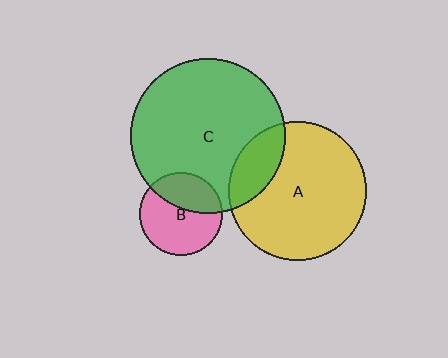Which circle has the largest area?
Circle C (green).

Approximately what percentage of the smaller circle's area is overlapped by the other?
Approximately 35%.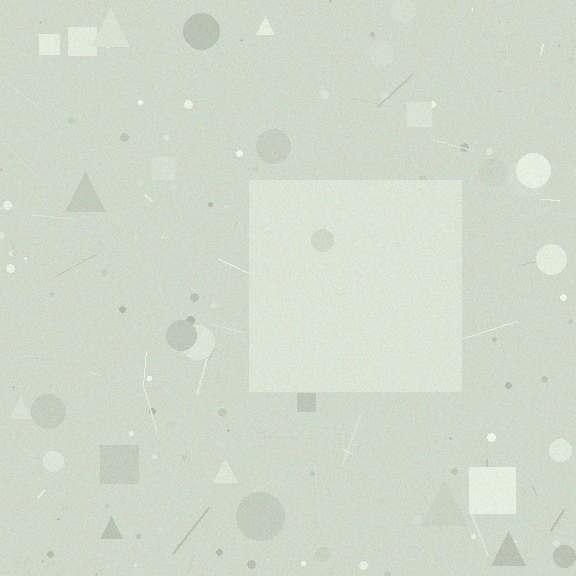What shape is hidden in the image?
A square is hidden in the image.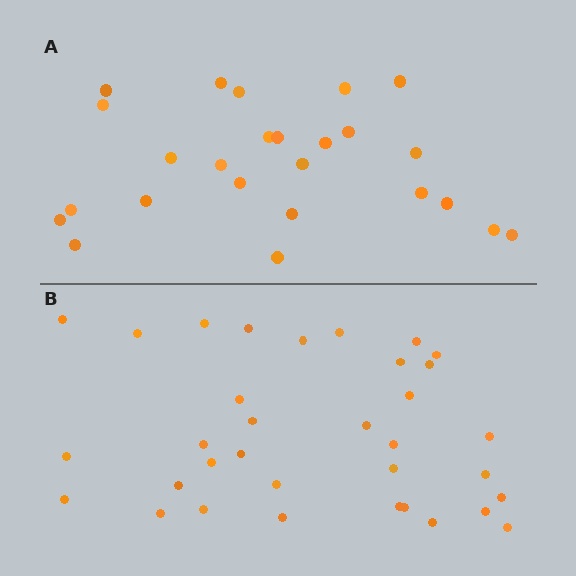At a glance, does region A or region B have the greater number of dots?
Region B (the bottom region) has more dots.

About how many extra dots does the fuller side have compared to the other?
Region B has roughly 8 or so more dots than region A.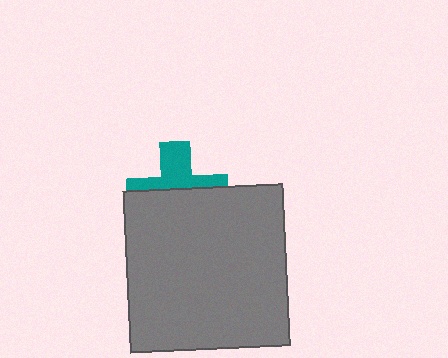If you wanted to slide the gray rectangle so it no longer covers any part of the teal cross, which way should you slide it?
Slide it down — that is the most direct way to separate the two shapes.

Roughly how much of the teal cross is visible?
A small part of it is visible (roughly 42%).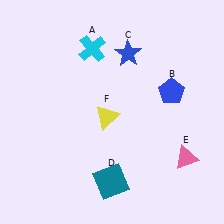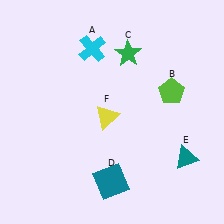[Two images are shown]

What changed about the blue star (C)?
In Image 1, C is blue. In Image 2, it changed to green.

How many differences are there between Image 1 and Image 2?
There are 3 differences between the two images.